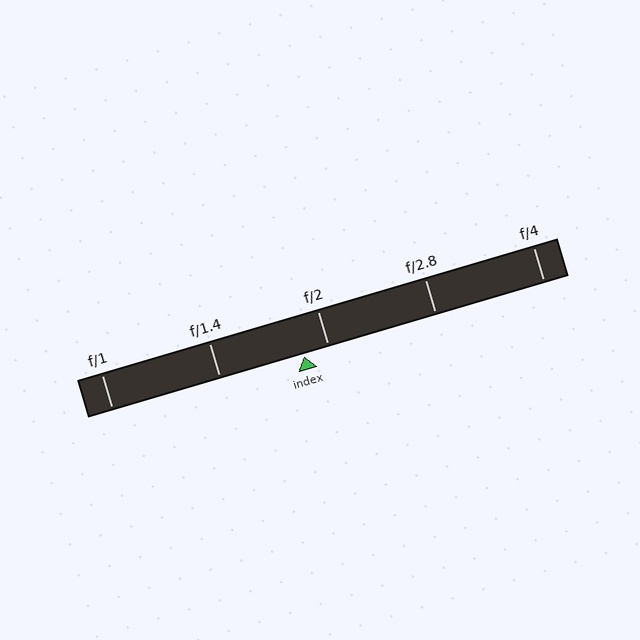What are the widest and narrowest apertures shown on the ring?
The widest aperture shown is f/1 and the narrowest is f/4.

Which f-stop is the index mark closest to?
The index mark is closest to f/2.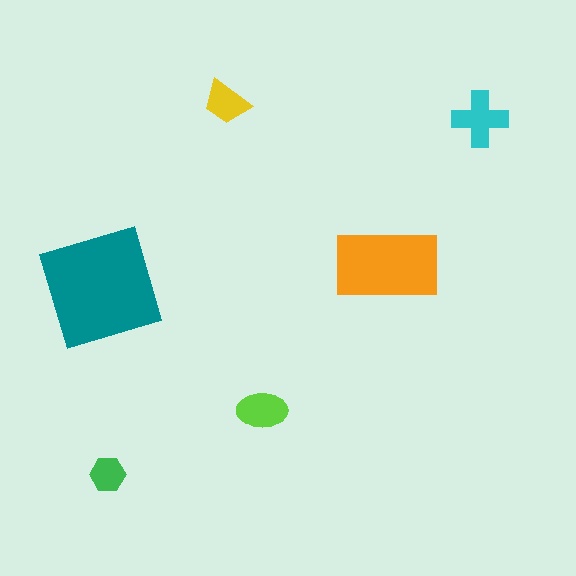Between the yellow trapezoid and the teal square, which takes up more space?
The teal square.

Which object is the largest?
The teal square.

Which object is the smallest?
The green hexagon.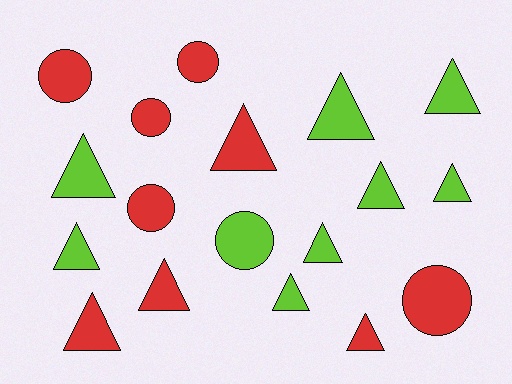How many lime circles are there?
There is 1 lime circle.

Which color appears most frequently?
Red, with 9 objects.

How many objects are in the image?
There are 18 objects.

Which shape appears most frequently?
Triangle, with 12 objects.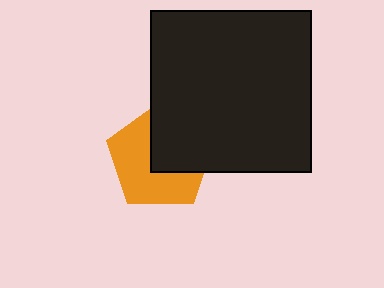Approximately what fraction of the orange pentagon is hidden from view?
Roughly 45% of the orange pentagon is hidden behind the black square.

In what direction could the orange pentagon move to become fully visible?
The orange pentagon could move toward the lower-left. That would shift it out from behind the black square entirely.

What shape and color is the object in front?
The object in front is a black square.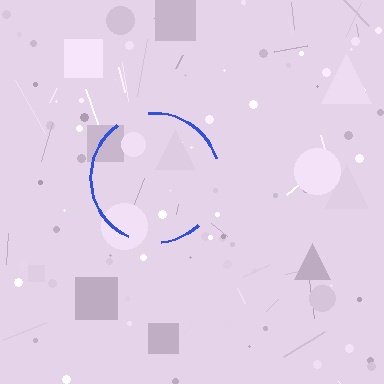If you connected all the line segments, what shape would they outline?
They would outline a circle.